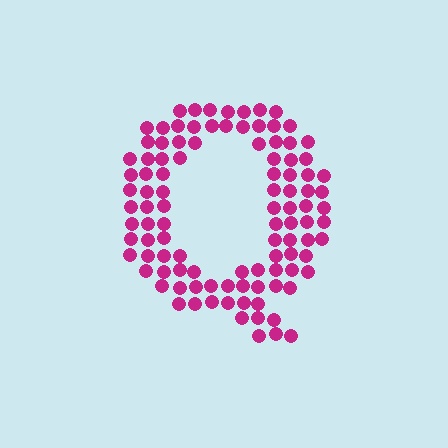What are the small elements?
The small elements are circles.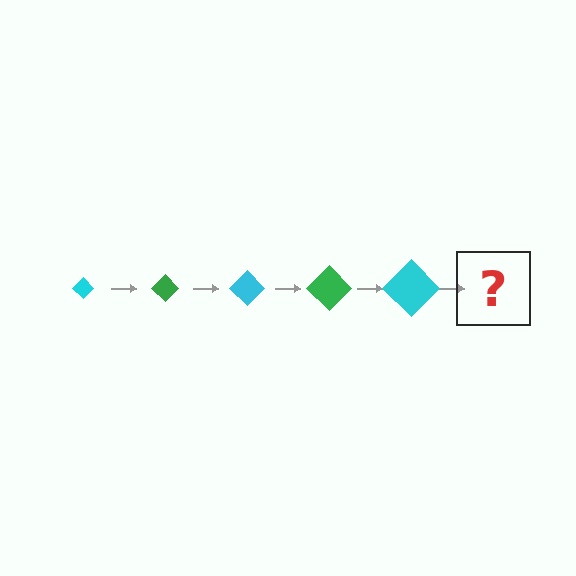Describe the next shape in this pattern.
It should be a green diamond, larger than the previous one.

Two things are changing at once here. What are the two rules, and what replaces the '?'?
The two rules are that the diamond grows larger each step and the color cycles through cyan and green. The '?' should be a green diamond, larger than the previous one.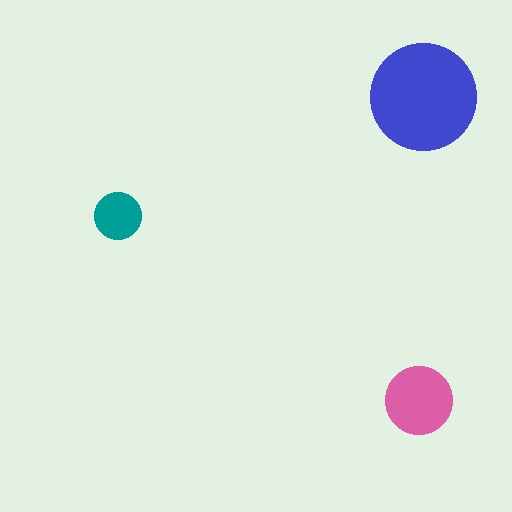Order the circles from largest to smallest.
the blue one, the pink one, the teal one.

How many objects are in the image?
There are 3 objects in the image.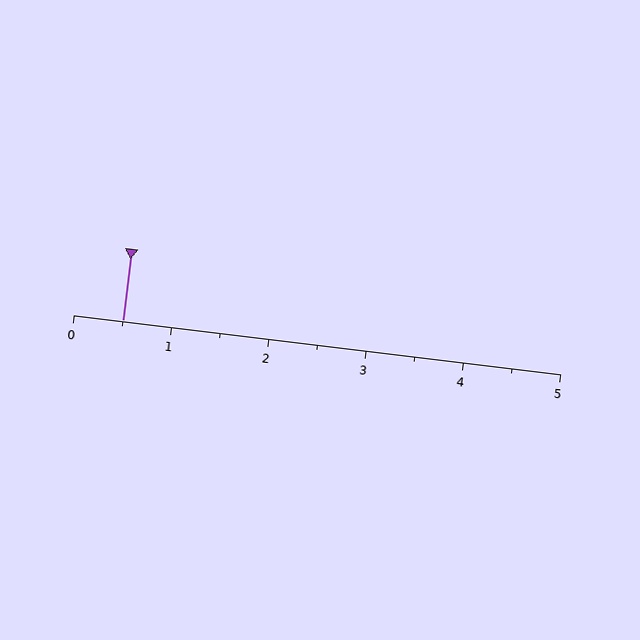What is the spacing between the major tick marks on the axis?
The major ticks are spaced 1 apart.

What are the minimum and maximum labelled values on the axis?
The axis runs from 0 to 5.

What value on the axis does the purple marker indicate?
The marker indicates approximately 0.5.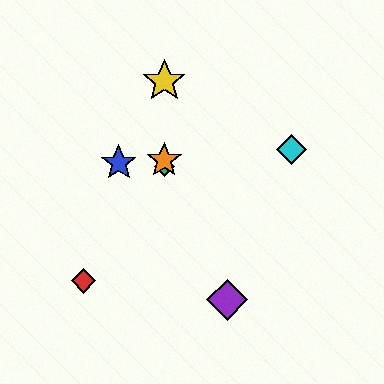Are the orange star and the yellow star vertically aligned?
Yes, both are at x≈164.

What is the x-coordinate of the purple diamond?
The purple diamond is at x≈227.